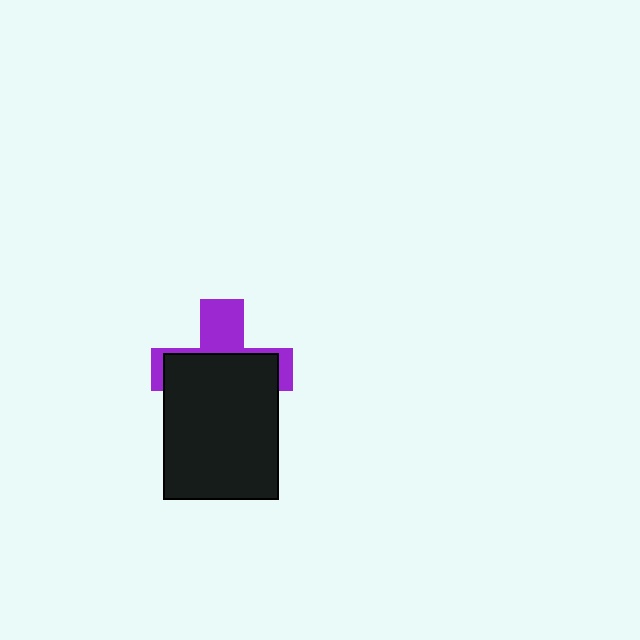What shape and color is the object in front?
The object in front is a black rectangle.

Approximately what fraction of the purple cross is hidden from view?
Roughly 62% of the purple cross is hidden behind the black rectangle.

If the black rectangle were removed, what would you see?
You would see the complete purple cross.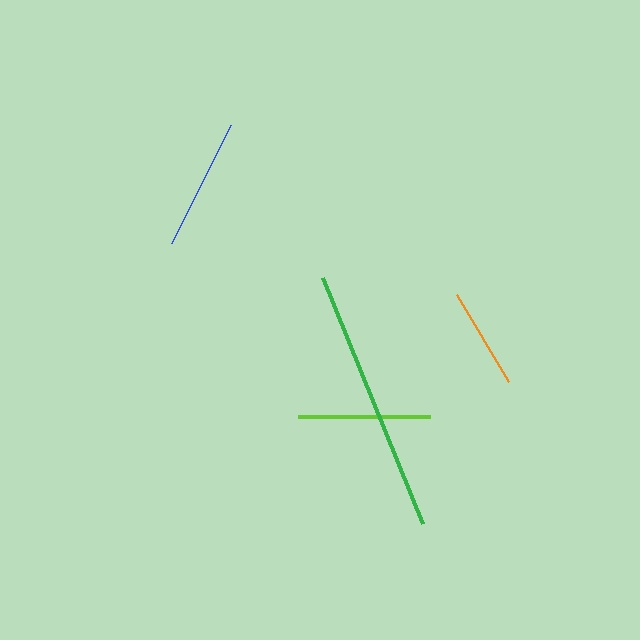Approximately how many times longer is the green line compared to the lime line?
The green line is approximately 2.0 times the length of the lime line.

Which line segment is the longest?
The green line is the longest at approximately 266 pixels.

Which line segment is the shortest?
The orange line is the shortest at approximately 101 pixels.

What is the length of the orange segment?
The orange segment is approximately 101 pixels long.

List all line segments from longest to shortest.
From longest to shortest: green, blue, lime, orange.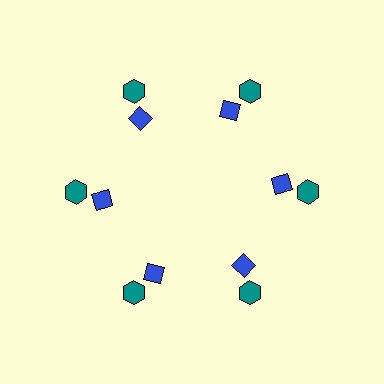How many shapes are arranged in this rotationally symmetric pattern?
There are 12 shapes, arranged in 6 groups of 2.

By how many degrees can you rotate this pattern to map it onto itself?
The pattern maps onto itself every 60 degrees of rotation.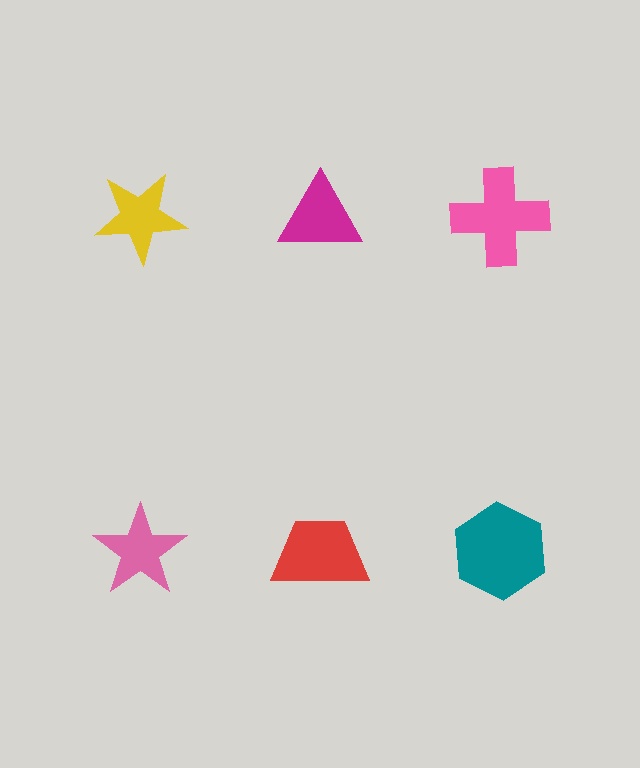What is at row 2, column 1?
A pink star.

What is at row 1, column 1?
A yellow star.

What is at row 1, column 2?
A magenta triangle.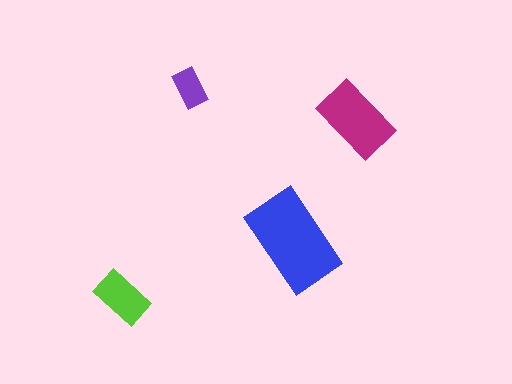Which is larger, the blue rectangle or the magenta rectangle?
The blue one.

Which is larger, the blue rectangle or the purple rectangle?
The blue one.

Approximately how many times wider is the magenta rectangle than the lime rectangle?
About 1.5 times wider.